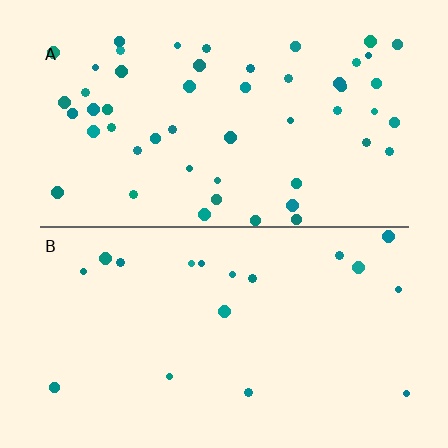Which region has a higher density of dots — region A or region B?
A (the top).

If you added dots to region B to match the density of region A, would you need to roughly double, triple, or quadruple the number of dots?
Approximately triple.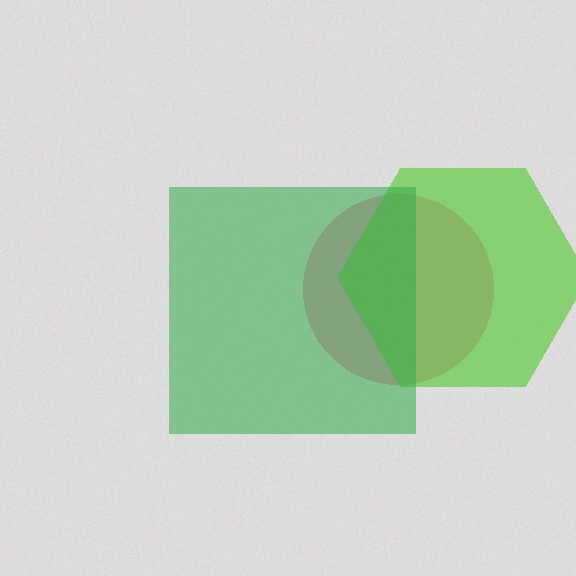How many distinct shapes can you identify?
There are 3 distinct shapes: a pink circle, a lime hexagon, a green square.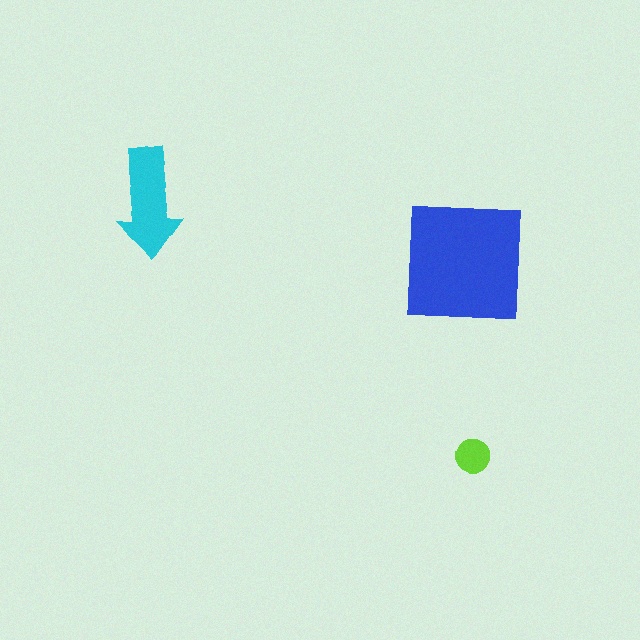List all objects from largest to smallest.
The blue square, the cyan arrow, the lime circle.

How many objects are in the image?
There are 3 objects in the image.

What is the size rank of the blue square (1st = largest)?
1st.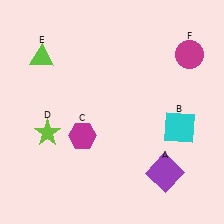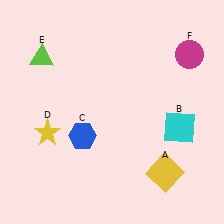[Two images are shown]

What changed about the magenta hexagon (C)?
In Image 1, C is magenta. In Image 2, it changed to blue.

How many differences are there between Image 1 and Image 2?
There are 3 differences between the two images.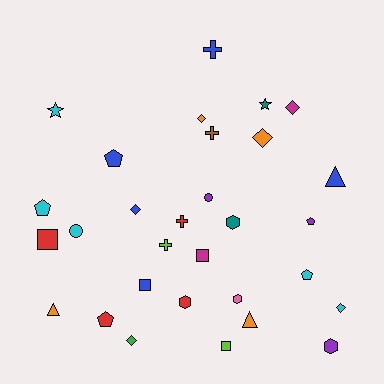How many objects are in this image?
There are 30 objects.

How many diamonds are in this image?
There are 6 diamonds.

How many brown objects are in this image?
There is 1 brown object.